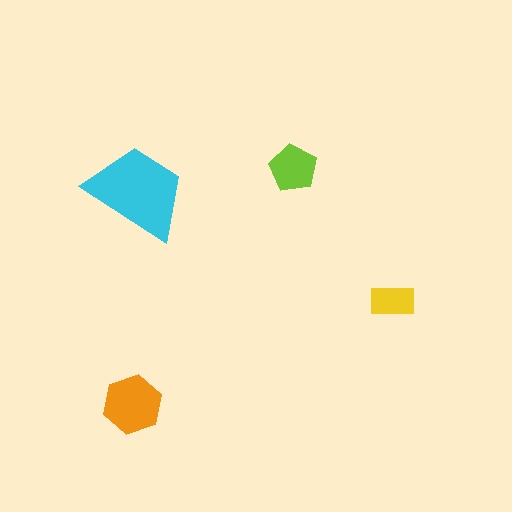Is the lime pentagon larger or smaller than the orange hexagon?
Smaller.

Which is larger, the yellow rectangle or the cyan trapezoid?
The cyan trapezoid.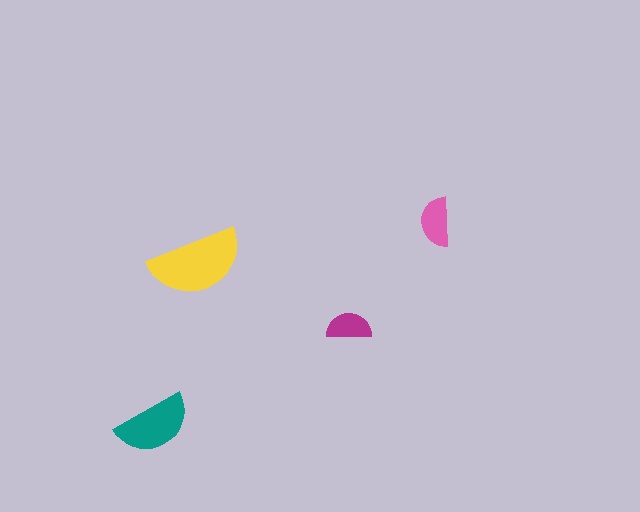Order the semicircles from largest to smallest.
the yellow one, the teal one, the pink one, the magenta one.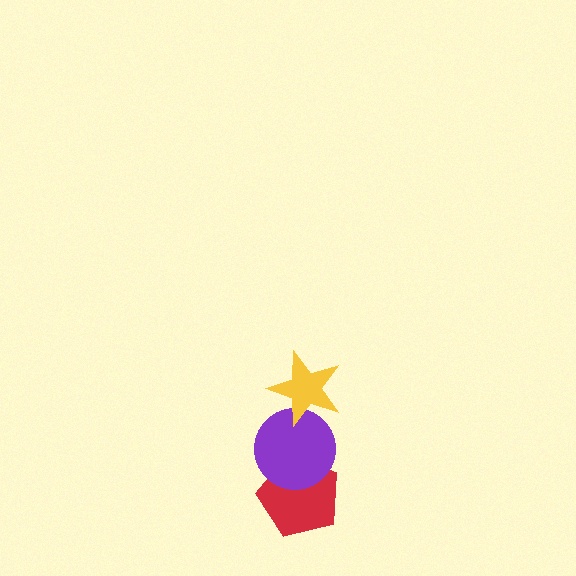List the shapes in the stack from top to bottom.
From top to bottom: the yellow star, the purple circle, the red pentagon.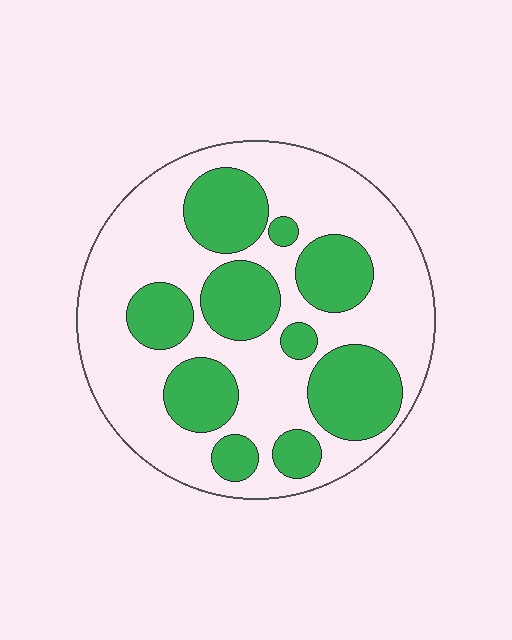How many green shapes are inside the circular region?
10.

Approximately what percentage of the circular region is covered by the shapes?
Approximately 35%.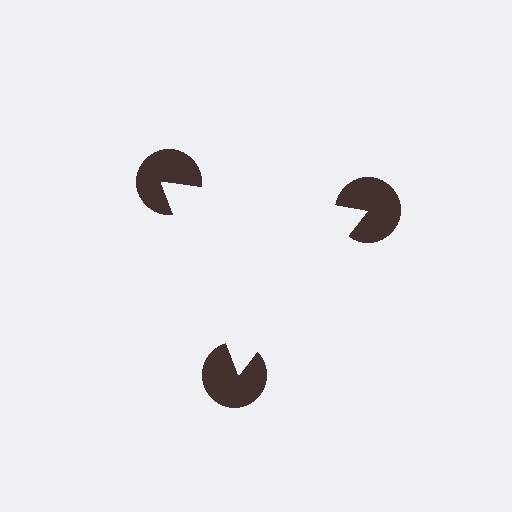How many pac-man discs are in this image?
There are 3 — one at each vertex of the illusory triangle.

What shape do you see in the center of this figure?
An illusory triangle — its edges are inferred from the aligned wedge cuts in the pac-man discs, not physically drawn.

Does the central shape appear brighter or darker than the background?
It typically appears slightly brighter than the background, even though no actual brightness change is drawn.